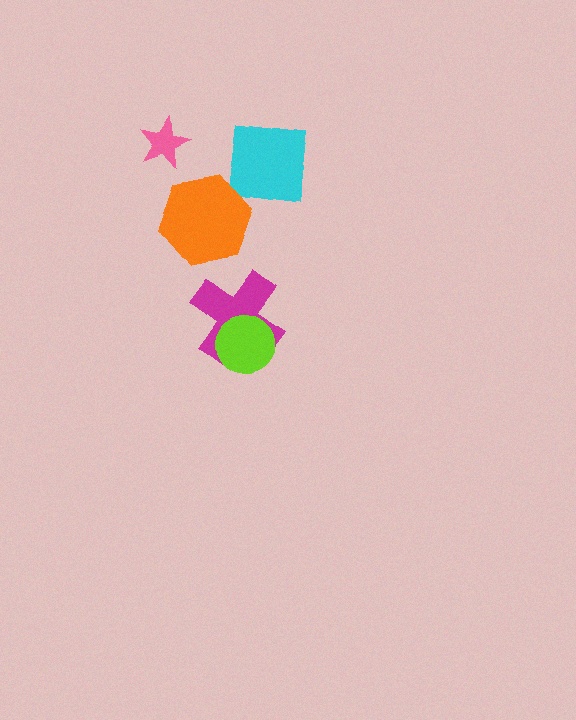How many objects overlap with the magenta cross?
1 object overlaps with the magenta cross.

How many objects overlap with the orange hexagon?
0 objects overlap with the orange hexagon.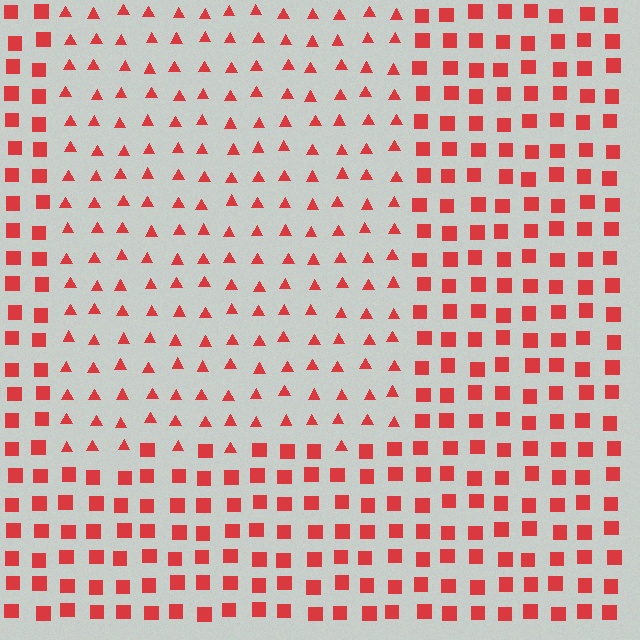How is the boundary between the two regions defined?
The boundary is defined by a change in element shape: triangles inside vs. squares outside. All elements share the same color and spacing.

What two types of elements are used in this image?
The image uses triangles inside the rectangle region and squares outside it.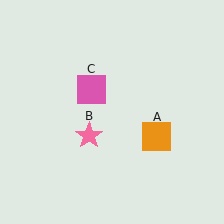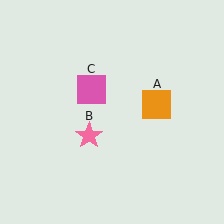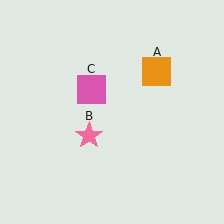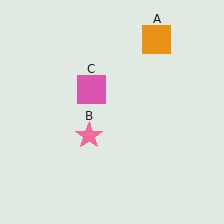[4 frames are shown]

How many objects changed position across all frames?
1 object changed position: orange square (object A).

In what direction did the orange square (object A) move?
The orange square (object A) moved up.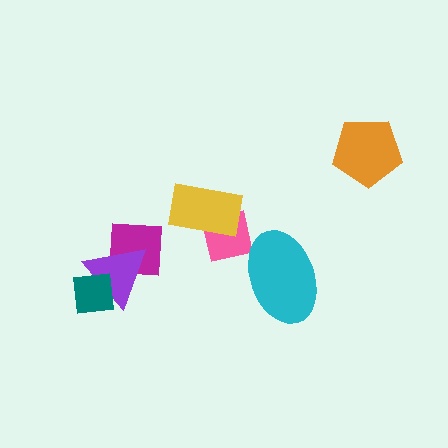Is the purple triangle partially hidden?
Yes, it is partially covered by another shape.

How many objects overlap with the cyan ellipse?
1 object overlaps with the cyan ellipse.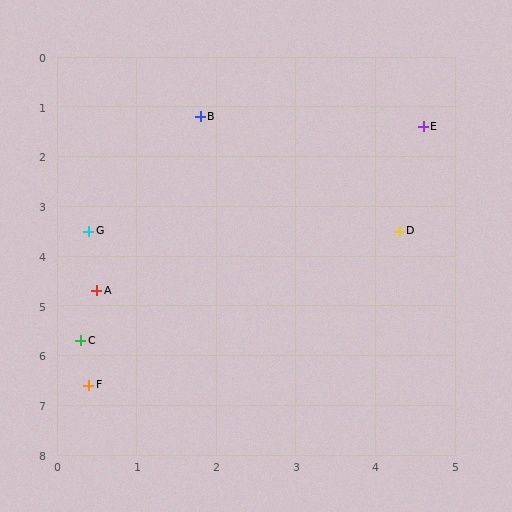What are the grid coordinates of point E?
Point E is at approximately (4.6, 1.4).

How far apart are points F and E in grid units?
Points F and E are about 6.7 grid units apart.